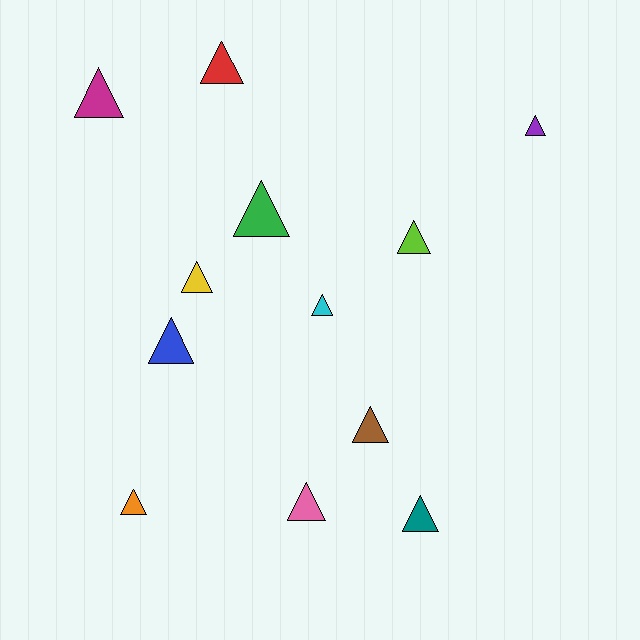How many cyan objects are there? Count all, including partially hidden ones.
There is 1 cyan object.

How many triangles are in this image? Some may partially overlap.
There are 12 triangles.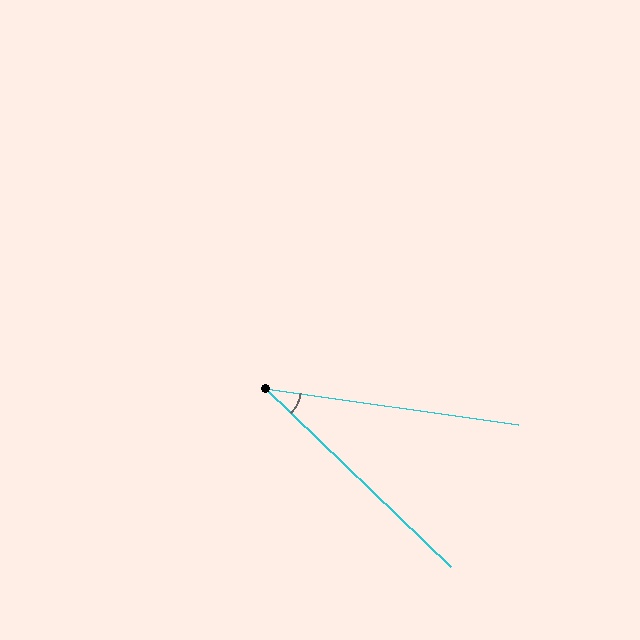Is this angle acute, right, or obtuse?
It is acute.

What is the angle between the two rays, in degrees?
Approximately 36 degrees.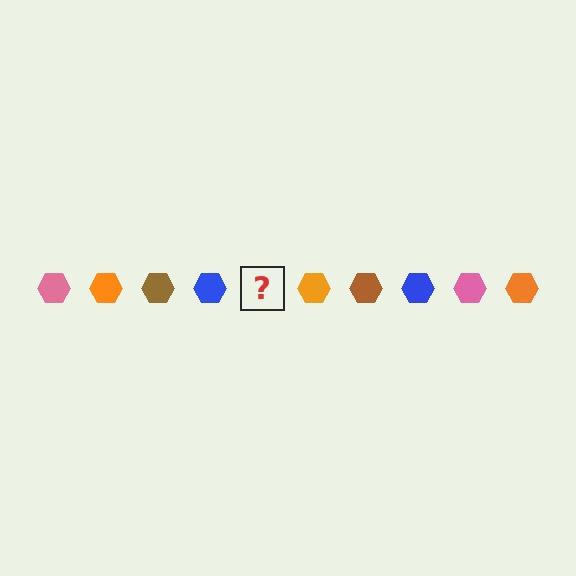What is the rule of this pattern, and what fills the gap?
The rule is that the pattern cycles through pink, orange, brown, blue hexagons. The gap should be filled with a pink hexagon.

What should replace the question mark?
The question mark should be replaced with a pink hexagon.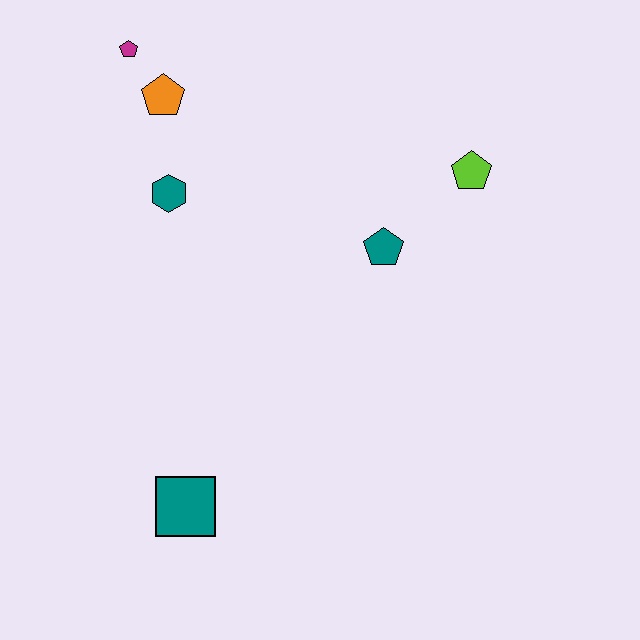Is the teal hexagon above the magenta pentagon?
No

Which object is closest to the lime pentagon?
The teal pentagon is closest to the lime pentagon.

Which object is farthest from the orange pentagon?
The teal square is farthest from the orange pentagon.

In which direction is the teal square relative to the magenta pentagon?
The teal square is below the magenta pentagon.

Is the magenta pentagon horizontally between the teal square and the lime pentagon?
No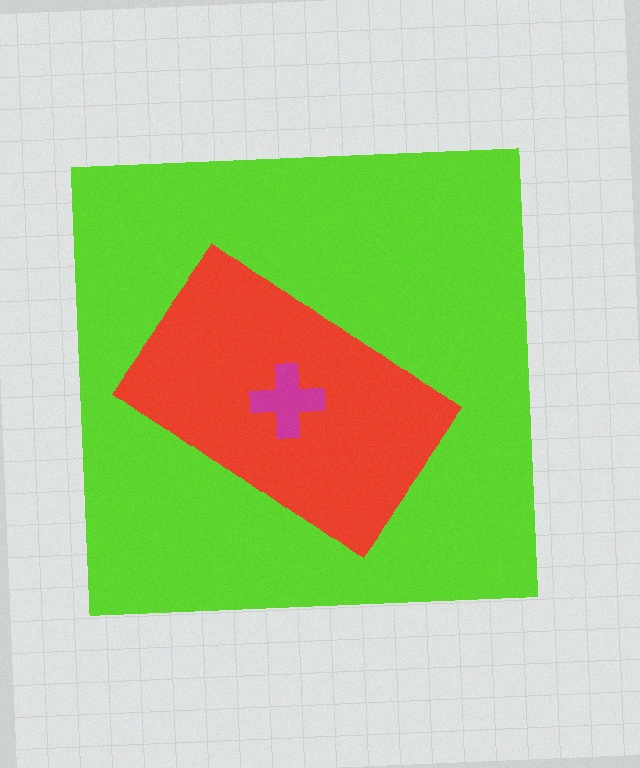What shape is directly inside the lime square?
The red rectangle.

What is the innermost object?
The magenta cross.